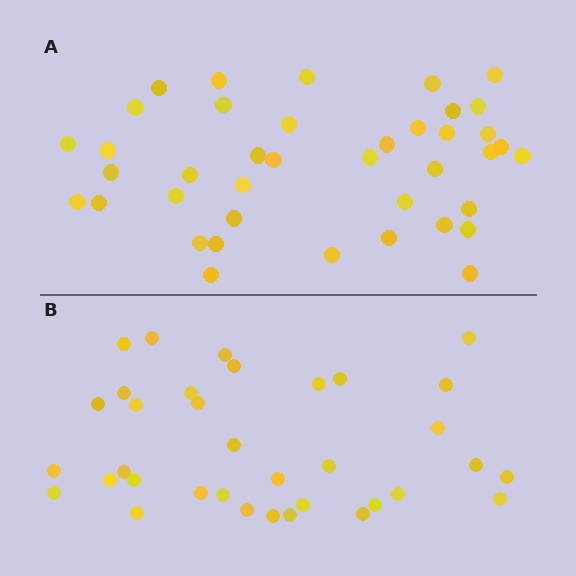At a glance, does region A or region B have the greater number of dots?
Region A (the top region) has more dots.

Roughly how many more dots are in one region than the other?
Region A has about 5 more dots than region B.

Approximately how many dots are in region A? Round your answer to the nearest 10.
About 40 dots.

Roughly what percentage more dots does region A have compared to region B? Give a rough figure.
About 15% more.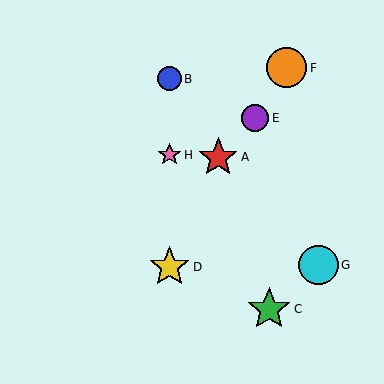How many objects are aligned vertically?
3 objects (B, D, H) are aligned vertically.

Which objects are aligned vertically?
Objects B, D, H are aligned vertically.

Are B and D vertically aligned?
Yes, both are at x≈170.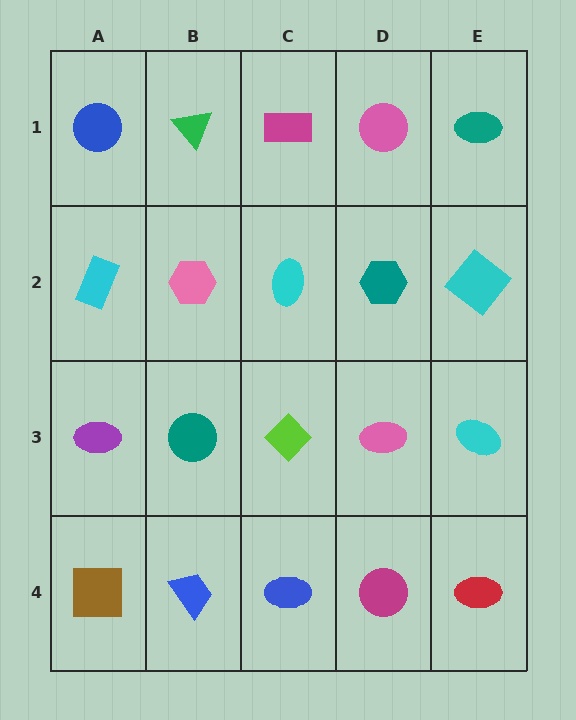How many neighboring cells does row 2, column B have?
4.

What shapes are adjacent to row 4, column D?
A pink ellipse (row 3, column D), a blue ellipse (row 4, column C), a red ellipse (row 4, column E).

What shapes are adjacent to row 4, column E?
A cyan ellipse (row 3, column E), a magenta circle (row 4, column D).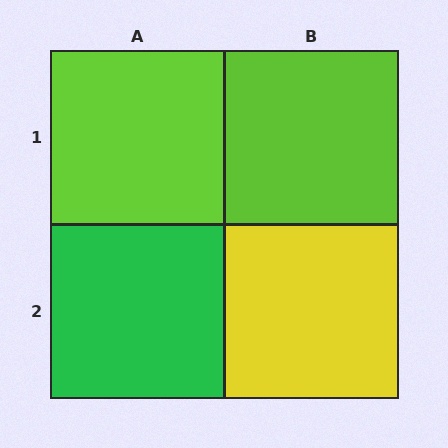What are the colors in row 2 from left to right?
Green, yellow.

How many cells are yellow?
1 cell is yellow.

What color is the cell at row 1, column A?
Lime.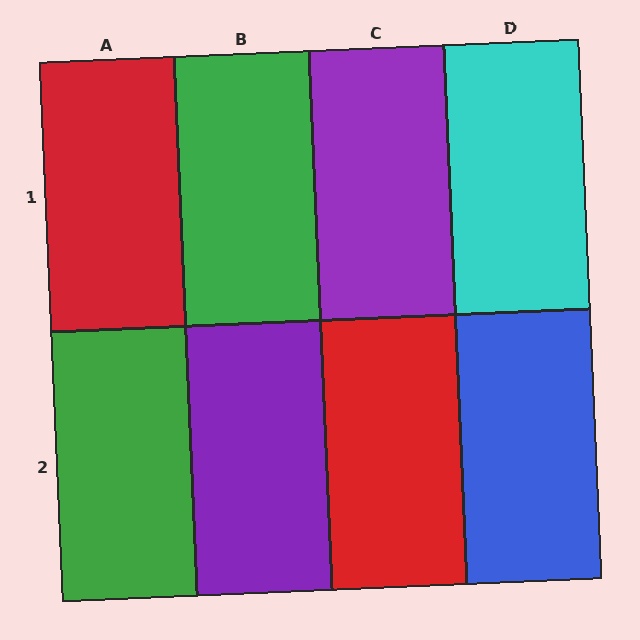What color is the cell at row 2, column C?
Red.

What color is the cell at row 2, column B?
Purple.